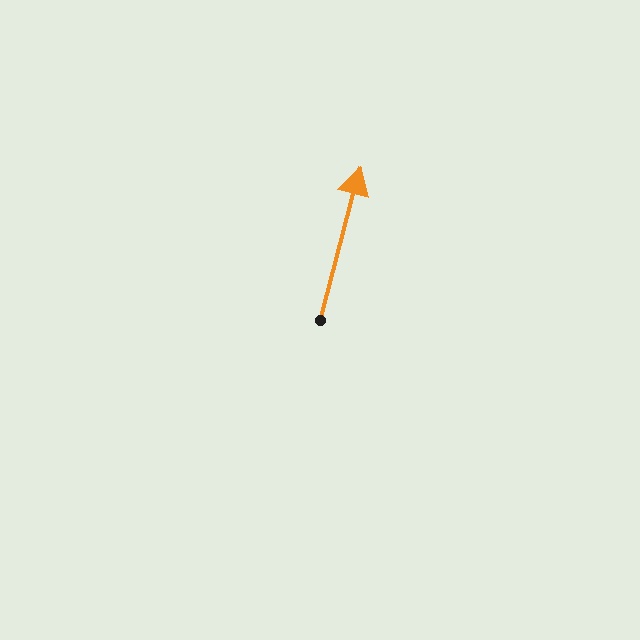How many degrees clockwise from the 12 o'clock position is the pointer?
Approximately 15 degrees.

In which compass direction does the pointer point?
North.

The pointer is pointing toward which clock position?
Roughly 12 o'clock.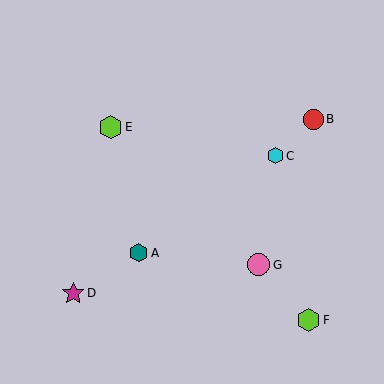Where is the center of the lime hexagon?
The center of the lime hexagon is at (309, 320).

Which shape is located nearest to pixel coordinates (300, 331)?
The lime hexagon (labeled F) at (309, 320) is nearest to that location.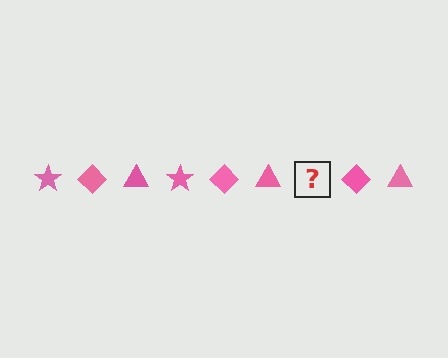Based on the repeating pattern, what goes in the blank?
The blank should be a pink star.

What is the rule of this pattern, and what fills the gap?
The rule is that the pattern cycles through star, diamond, triangle shapes in pink. The gap should be filled with a pink star.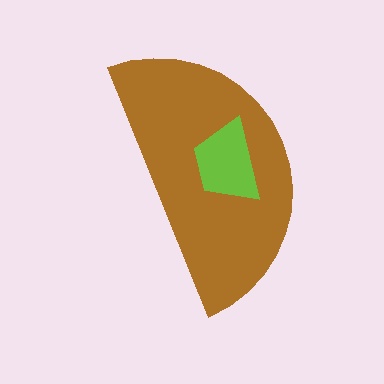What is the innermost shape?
The lime trapezoid.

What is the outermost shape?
The brown semicircle.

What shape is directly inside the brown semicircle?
The lime trapezoid.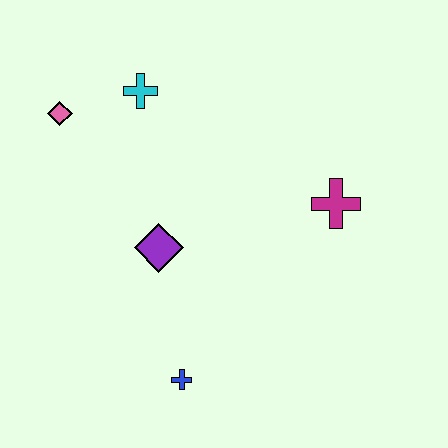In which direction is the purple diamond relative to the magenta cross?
The purple diamond is to the left of the magenta cross.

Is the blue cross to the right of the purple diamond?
Yes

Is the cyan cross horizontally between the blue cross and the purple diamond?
No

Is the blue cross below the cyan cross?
Yes